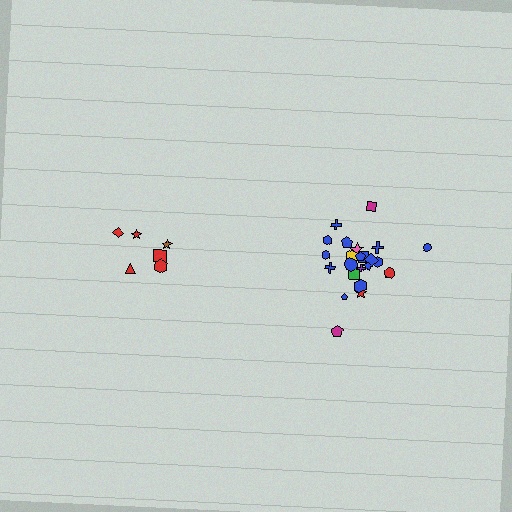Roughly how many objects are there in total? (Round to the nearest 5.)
Roughly 30 objects in total.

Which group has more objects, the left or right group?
The right group.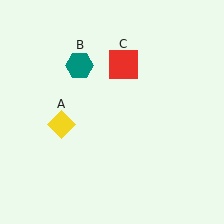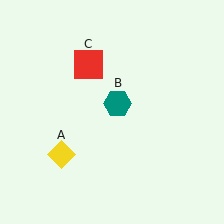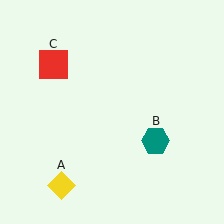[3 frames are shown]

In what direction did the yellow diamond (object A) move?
The yellow diamond (object A) moved down.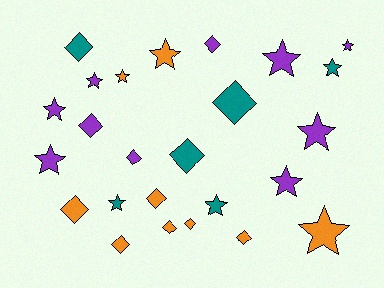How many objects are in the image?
There are 25 objects.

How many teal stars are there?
There are 3 teal stars.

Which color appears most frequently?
Purple, with 10 objects.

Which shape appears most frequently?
Star, with 13 objects.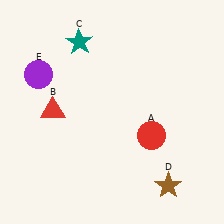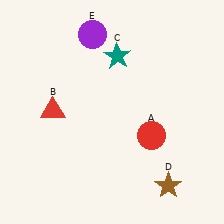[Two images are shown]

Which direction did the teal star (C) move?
The teal star (C) moved right.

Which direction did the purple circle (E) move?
The purple circle (E) moved right.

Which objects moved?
The objects that moved are: the teal star (C), the purple circle (E).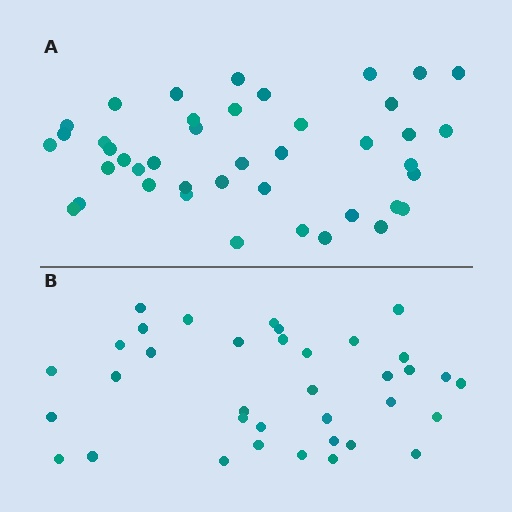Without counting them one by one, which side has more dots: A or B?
Region A (the top region) has more dots.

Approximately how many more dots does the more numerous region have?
Region A has about 6 more dots than region B.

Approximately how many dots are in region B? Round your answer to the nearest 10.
About 40 dots. (The exact count is 36, which rounds to 40.)